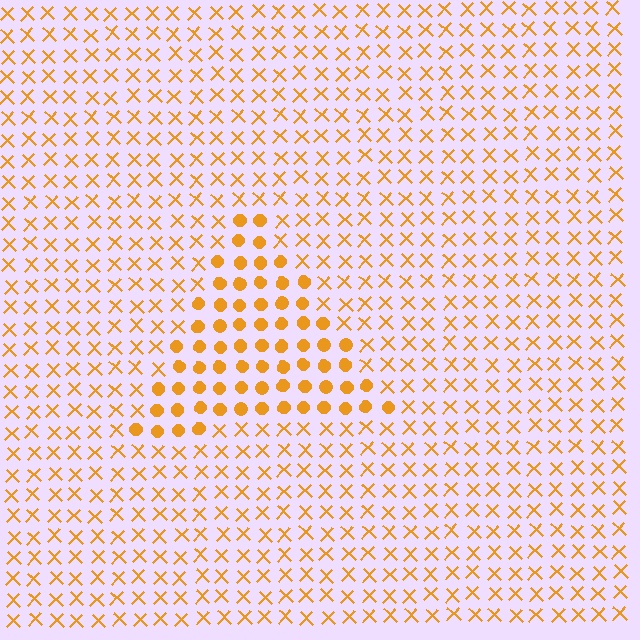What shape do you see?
I see a triangle.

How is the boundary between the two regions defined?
The boundary is defined by a change in element shape: circles inside vs. X marks outside. All elements share the same color and spacing.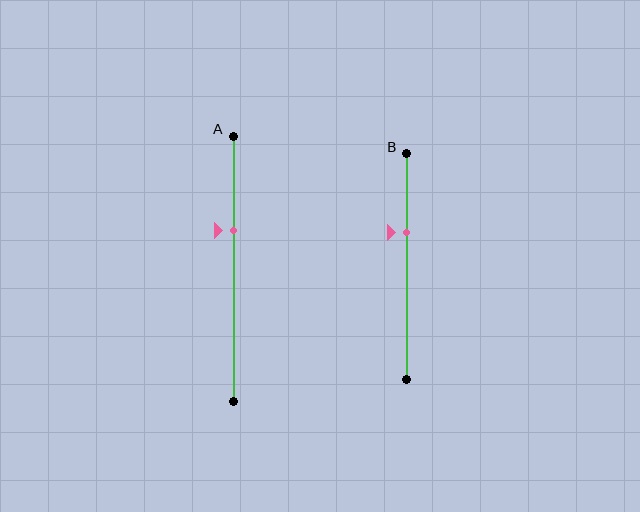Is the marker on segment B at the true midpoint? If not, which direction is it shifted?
No, the marker on segment B is shifted upward by about 15% of the segment length.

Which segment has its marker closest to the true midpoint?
Segment A has its marker closest to the true midpoint.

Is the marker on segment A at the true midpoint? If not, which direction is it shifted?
No, the marker on segment A is shifted upward by about 14% of the segment length.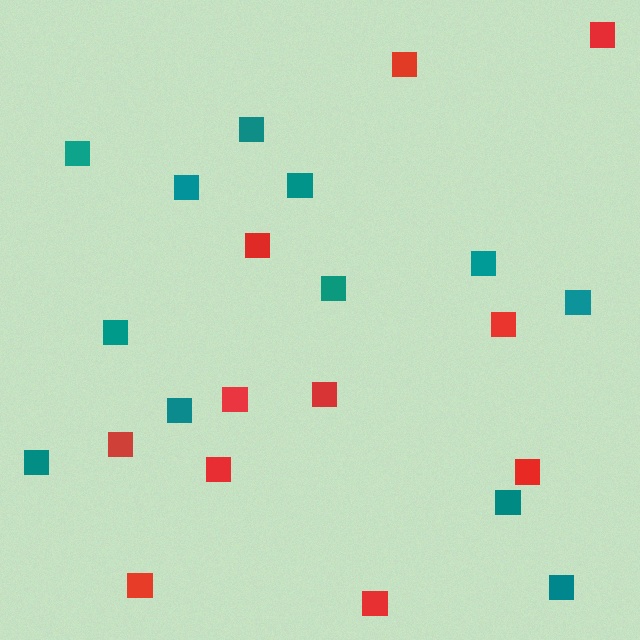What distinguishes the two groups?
There are 2 groups: one group of teal squares (12) and one group of red squares (11).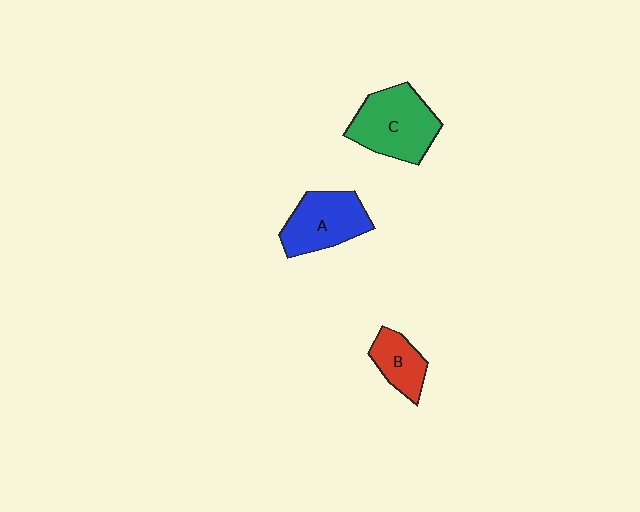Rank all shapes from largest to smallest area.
From largest to smallest: C (green), A (blue), B (red).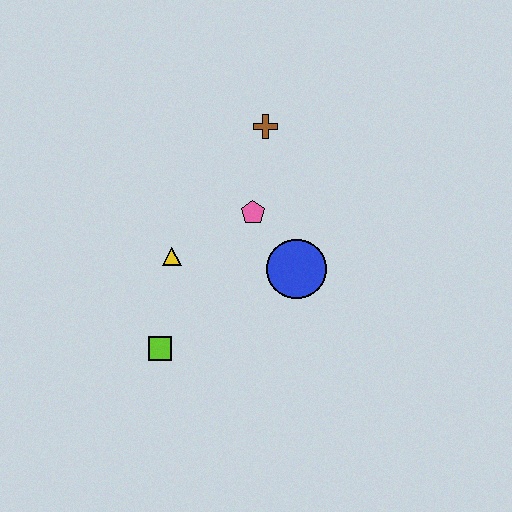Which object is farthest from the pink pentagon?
The lime square is farthest from the pink pentagon.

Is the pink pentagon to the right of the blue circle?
No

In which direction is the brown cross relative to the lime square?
The brown cross is above the lime square.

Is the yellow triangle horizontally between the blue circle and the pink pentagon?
No